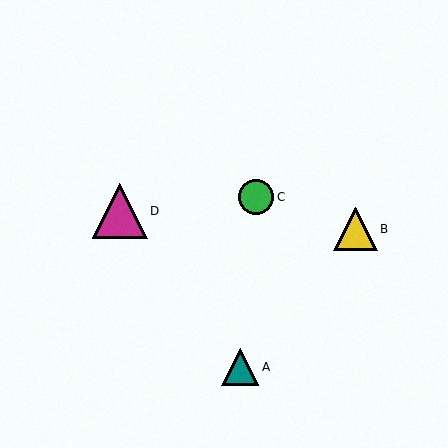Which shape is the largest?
The magenta triangle (labeled D) is the largest.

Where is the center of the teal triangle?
The center of the teal triangle is at (240, 367).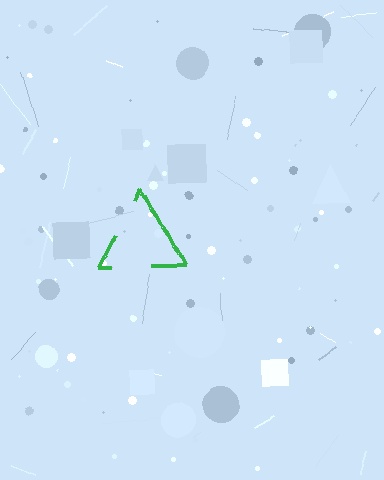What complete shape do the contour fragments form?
The contour fragments form a triangle.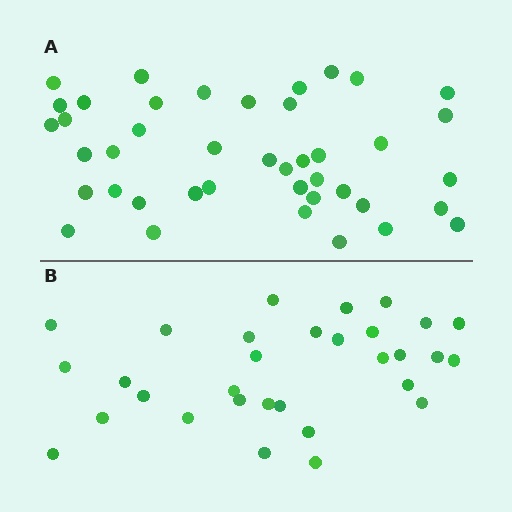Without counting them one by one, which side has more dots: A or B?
Region A (the top region) has more dots.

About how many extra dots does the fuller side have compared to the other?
Region A has roughly 12 or so more dots than region B.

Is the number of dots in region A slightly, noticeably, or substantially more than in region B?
Region A has noticeably more, but not dramatically so. The ratio is roughly 1.4 to 1.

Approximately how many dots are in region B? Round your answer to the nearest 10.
About 30 dots. (The exact count is 31, which rounds to 30.)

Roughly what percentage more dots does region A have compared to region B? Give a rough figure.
About 35% more.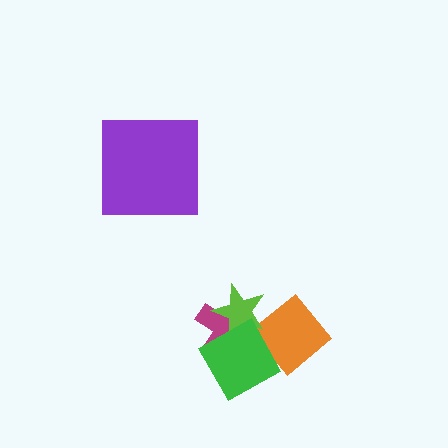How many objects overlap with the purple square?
0 objects overlap with the purple square.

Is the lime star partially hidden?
Yes, it is partially covered by another shape.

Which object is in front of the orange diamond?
The green diamond is in front of the orange diamond.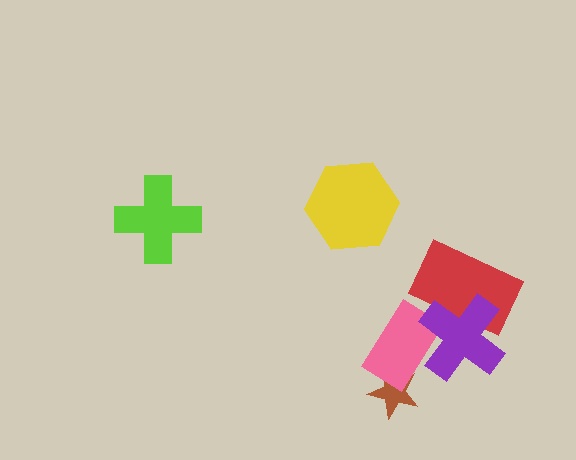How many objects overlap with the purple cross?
2 objects overlap with the purple cross.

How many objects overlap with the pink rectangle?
2 objects overlap with the pink rectangle.